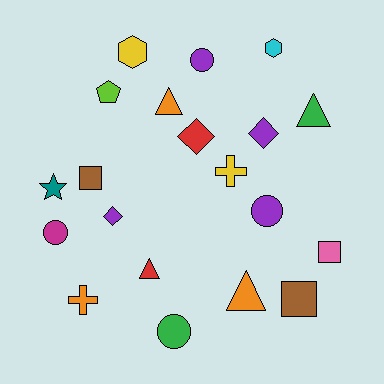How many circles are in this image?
There are 4 circles.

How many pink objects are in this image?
There is 1 pink object.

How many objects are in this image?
There are 20 objects.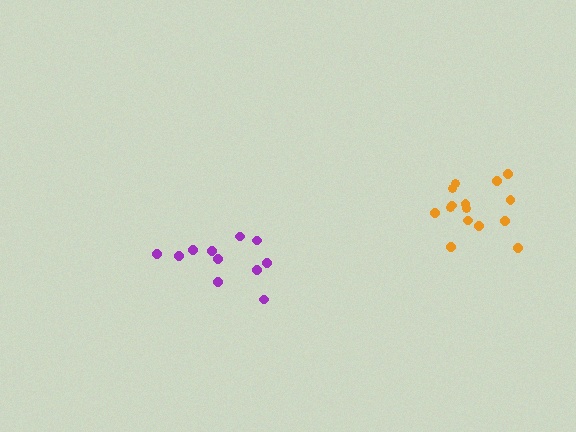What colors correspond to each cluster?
The clusters are colored: purple, orange.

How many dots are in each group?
Group 1: 11 dots, Group 2: 15 dots (26 total).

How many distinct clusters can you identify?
There are 2 distinct clusters.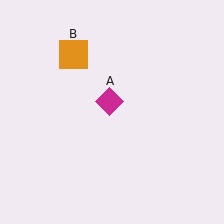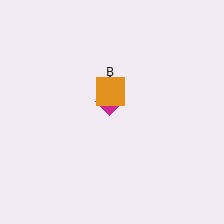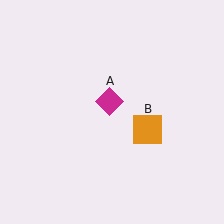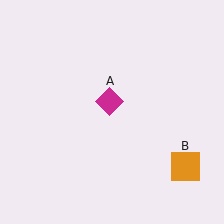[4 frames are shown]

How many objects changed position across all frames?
1 object changed position: orange square (object B).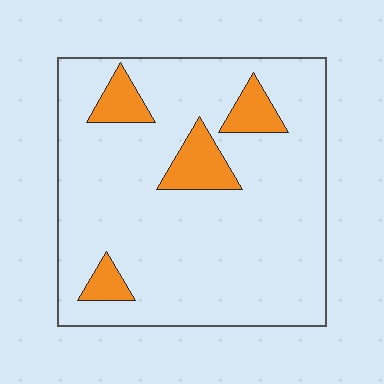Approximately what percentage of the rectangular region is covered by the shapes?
Approximately 10%.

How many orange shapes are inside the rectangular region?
4.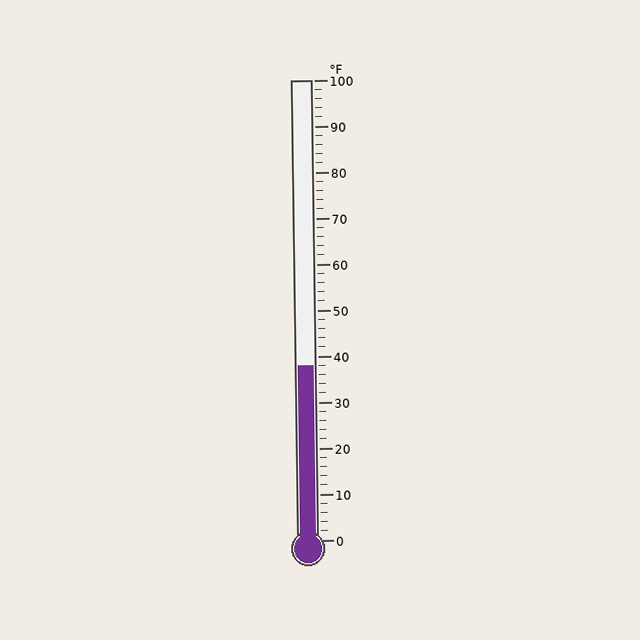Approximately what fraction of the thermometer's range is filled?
The thermometer is filled to approximately 40% of its range.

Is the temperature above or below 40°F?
The temperature is below 40°F.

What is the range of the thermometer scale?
The thermometer scale ranges from 0°F to 100°F.